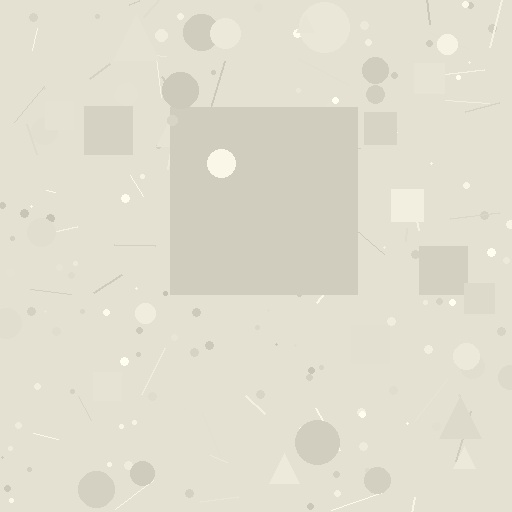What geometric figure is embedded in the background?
A square is embedded in the background.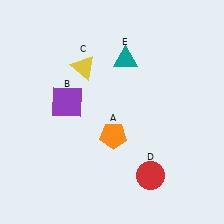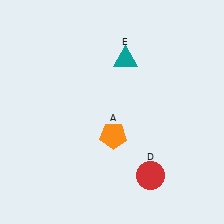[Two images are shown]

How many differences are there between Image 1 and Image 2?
There are 2 differences between the two images.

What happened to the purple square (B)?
The purple square (B) was removed in Image 2. It was in the top-left area of Image 1.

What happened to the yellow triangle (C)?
The yellow triangle (C) was removed in Image 2. It was in the top-left area of Image 1.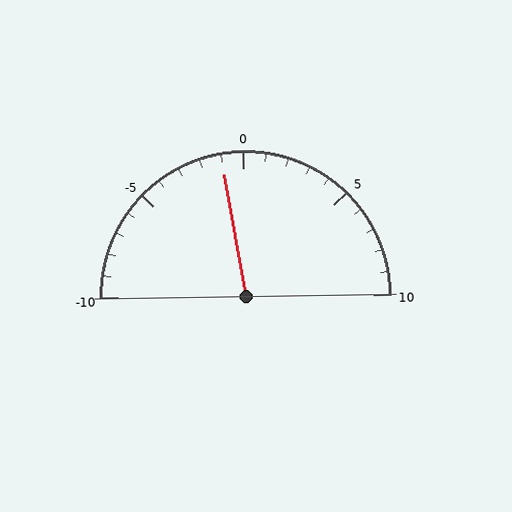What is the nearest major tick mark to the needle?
The nearest major tick mark is 0.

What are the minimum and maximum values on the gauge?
The gauge ranges from -10 to 10.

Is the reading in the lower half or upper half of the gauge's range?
The reading is in the lower half of the range (-10 to 10).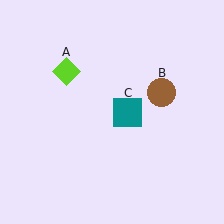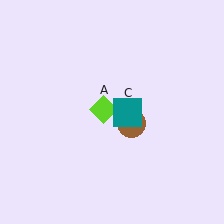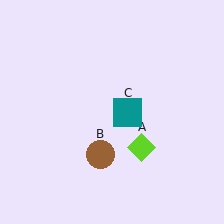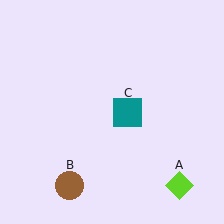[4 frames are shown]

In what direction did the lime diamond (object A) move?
The lime diamond (object A) moved down and to the right.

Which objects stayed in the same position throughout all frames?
Teal square (object C) remained stationary.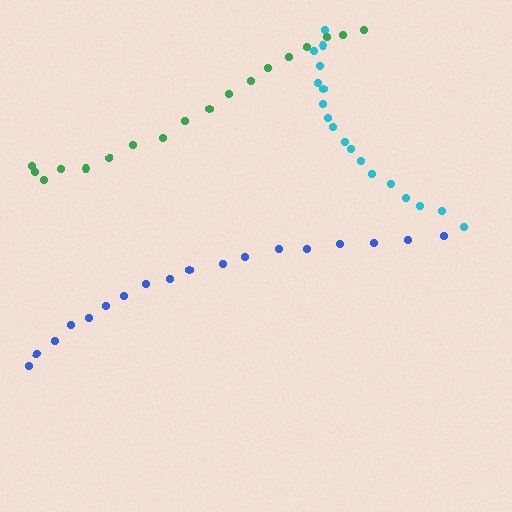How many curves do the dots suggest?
There are 3 distinct paths.